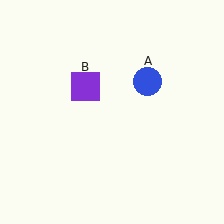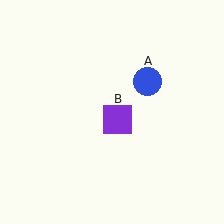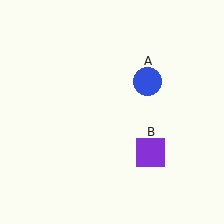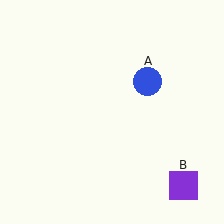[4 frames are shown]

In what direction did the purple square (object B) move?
The purple square (object B) moved down and to the right.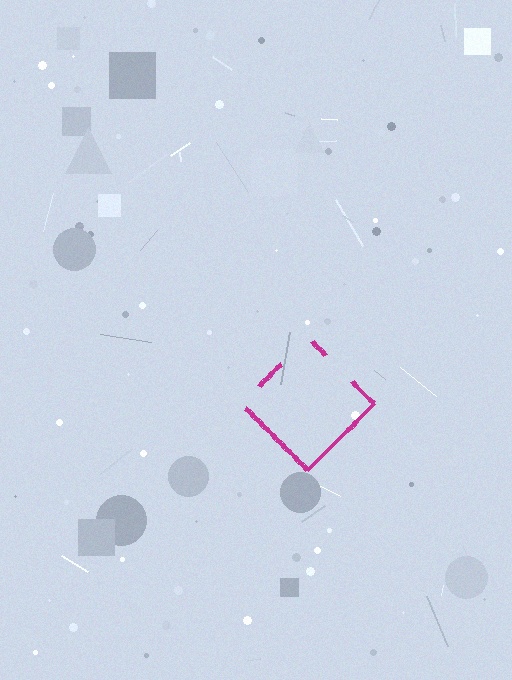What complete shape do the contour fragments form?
The contour fragments form a diamond.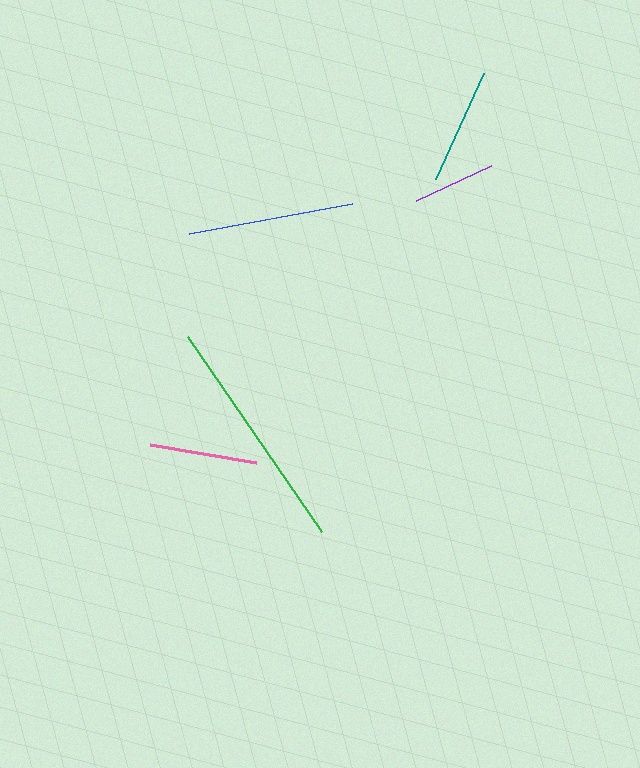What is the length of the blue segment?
The blue segment is approximately 166 pixels long.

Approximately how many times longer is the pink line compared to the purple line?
The pink line is approximately 1.3 times the length of the purple line.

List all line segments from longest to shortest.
From longest to shortest: green, blue, teal, pink, purple.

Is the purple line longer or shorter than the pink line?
The pink line is longer than the purple line.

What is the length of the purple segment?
The purple segment is approximately 83 pixels long.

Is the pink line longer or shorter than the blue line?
The blue line is longer than the pink line.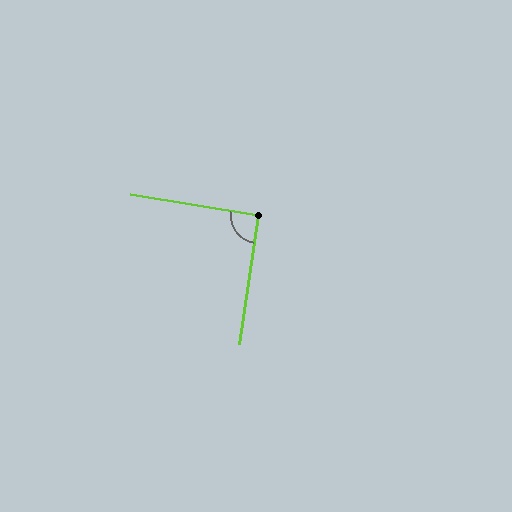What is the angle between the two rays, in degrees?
Approximately 91 degrees.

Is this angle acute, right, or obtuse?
It is approximately a right angle.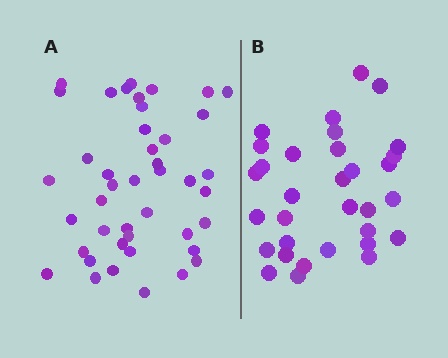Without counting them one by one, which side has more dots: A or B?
Region A (the left region) has more dots.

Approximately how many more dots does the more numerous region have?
Region A has roughly 12 or so more dots than region B.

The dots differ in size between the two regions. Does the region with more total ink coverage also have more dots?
No. Region B has more total ink coverage because its dots are larger, but region A actually contains more individual dots. Total area can be misleading — the number of items is what matters here.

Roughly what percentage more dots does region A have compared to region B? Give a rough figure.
About 35% more.